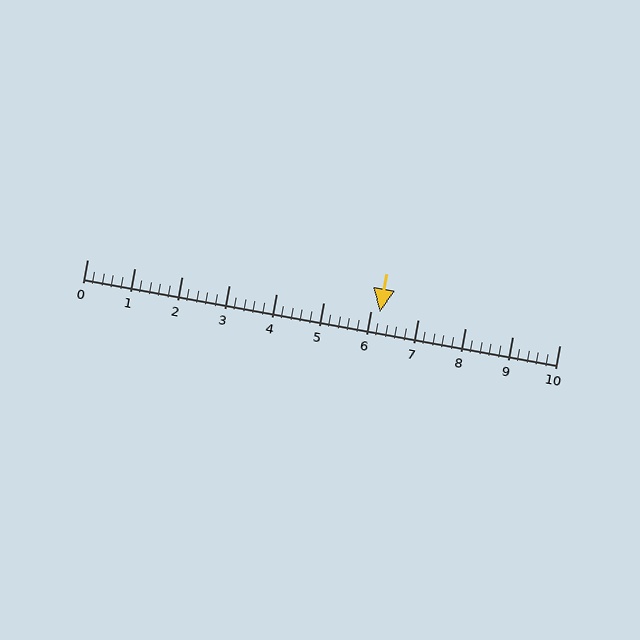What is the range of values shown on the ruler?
The ruler shows values from 0 to 10.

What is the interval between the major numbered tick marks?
The major tick marks are spaced 1 units apart.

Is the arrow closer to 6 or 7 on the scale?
The arrow is closer to 6.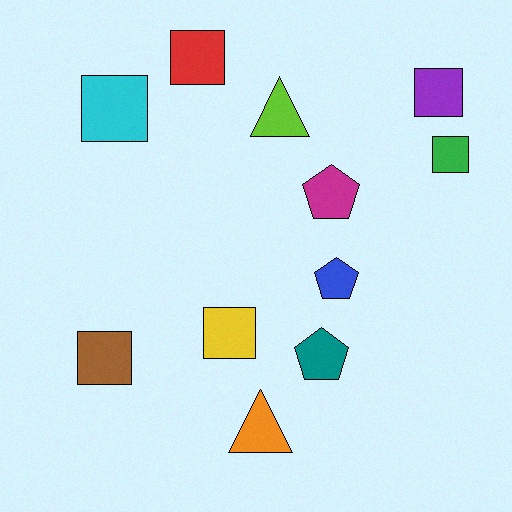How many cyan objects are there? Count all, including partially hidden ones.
There is 1 cyan object.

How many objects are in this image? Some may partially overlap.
There are 11 objects.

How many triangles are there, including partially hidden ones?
There are 2 triangles.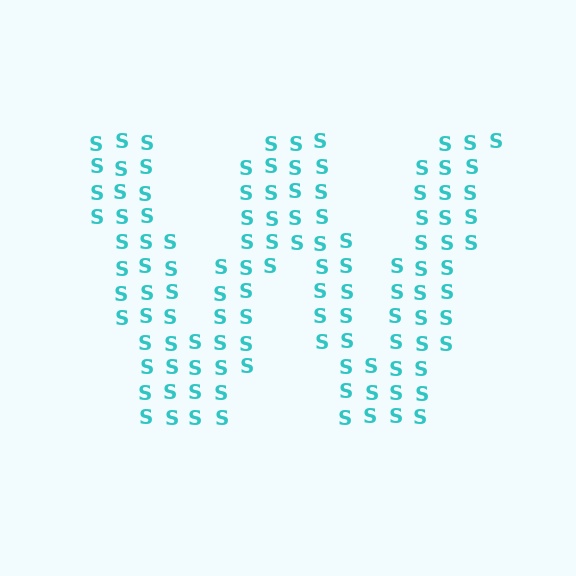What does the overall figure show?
The overall figure shows the letter W.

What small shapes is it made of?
It is made of small letter S's.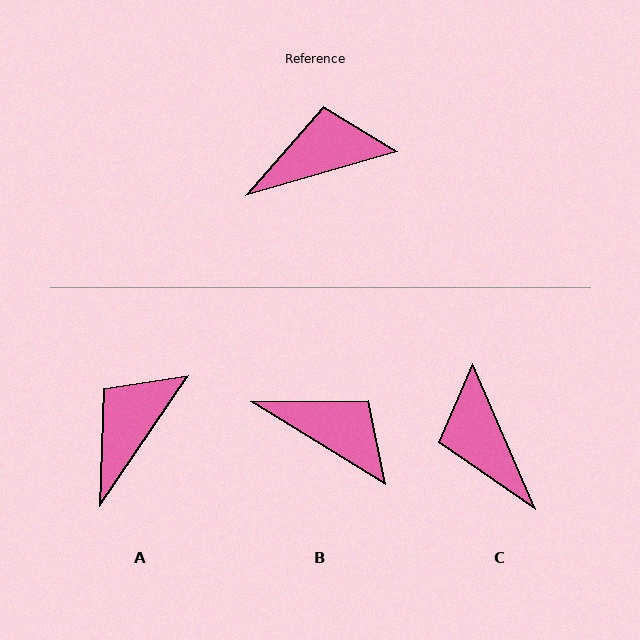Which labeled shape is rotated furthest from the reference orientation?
C, about 97 degrees away.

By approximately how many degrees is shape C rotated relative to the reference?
Approximately 97 degrees counter-clockwise.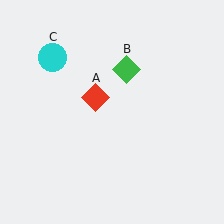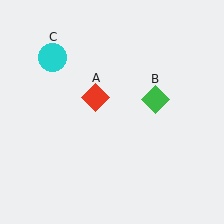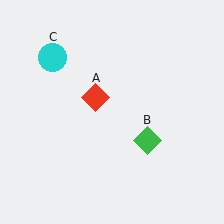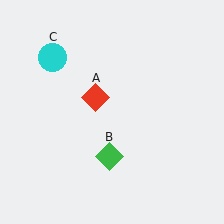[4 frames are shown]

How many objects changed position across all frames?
1 object changed position: green diamond (object B).